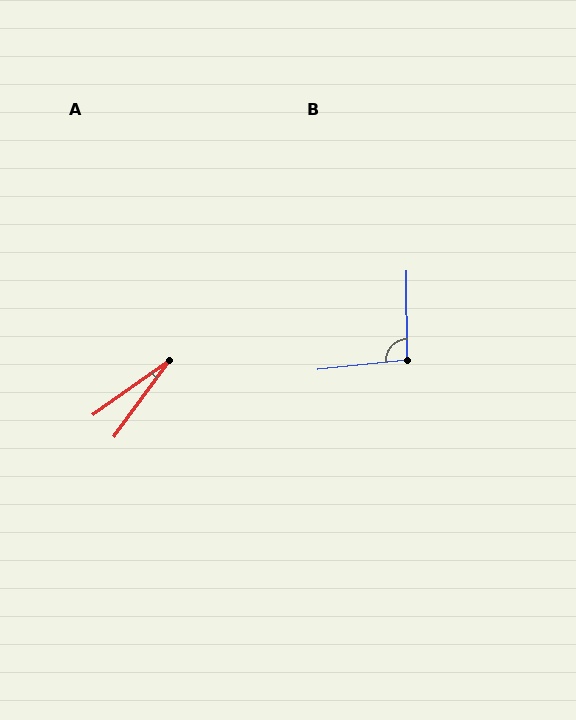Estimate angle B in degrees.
Approximately 96 degrees.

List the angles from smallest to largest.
A (19°), B (96°).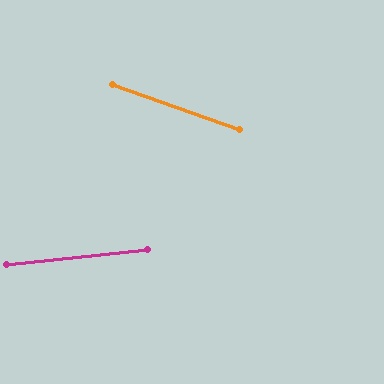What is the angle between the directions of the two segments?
Approximately 26 degrees.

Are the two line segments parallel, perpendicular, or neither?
Neither parallel nor perpendicular — they differ by about 26°.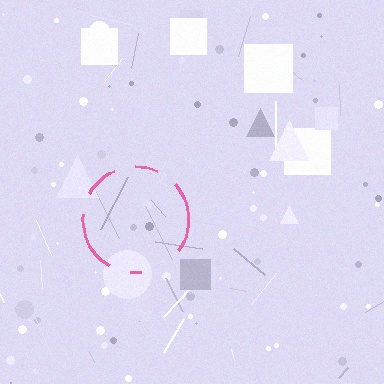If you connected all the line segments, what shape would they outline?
They would outline a circle.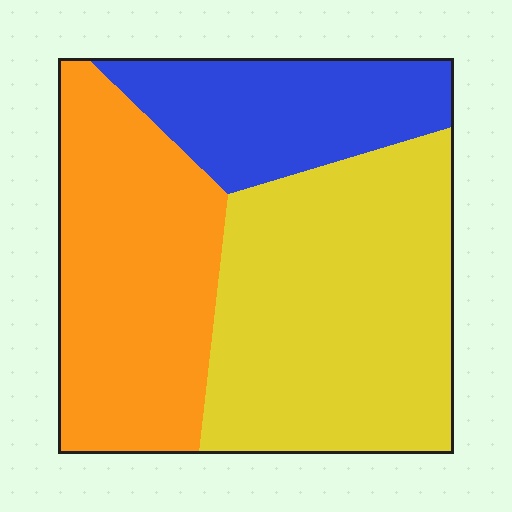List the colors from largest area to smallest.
From largest to smallest: yellow, orange, blue.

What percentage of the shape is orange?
Orange covers 34% of the shape.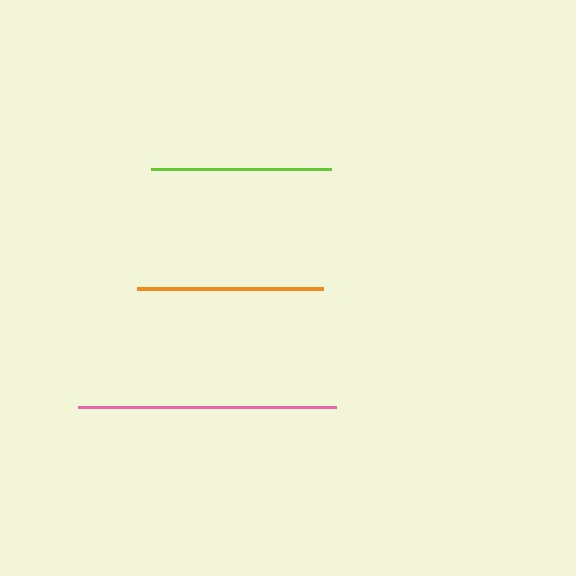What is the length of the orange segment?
The orange segment is approximately 186 pixels long.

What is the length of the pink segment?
The pink segment is approximately 258 pixels long.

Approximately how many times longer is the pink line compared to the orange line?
The pink line is approximately 1.4 times the length of the orange line.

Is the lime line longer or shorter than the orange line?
The orange line is longer than the lime line.